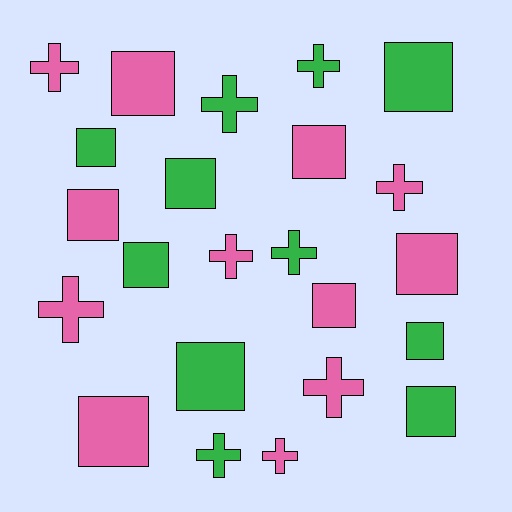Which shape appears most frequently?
Square, with 13 objects.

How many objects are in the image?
There are 23 objects.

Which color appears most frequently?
Pink, with 12 objects.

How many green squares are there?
There are 7 green squares.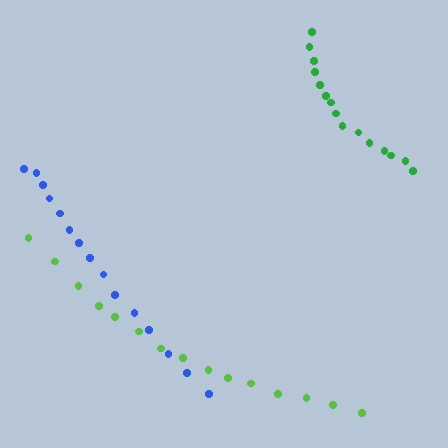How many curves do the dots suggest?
There are 3 distinct paths.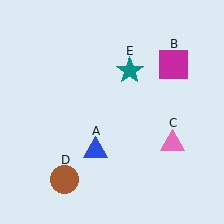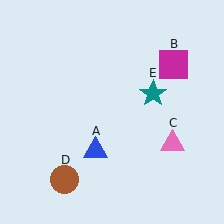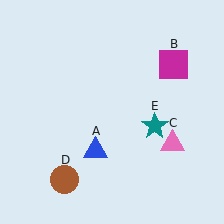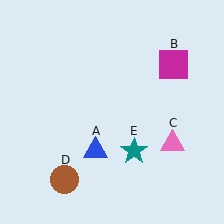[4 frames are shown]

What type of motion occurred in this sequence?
The teal star (object E) rotated clockwise around the center of the scene.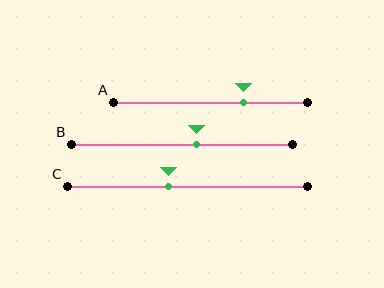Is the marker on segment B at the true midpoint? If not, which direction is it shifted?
No, the marker on segment B is shifted to the right by about 7% of the segment length.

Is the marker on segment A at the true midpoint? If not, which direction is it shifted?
No, the marker on segment A is shifted to the right by about 17% of the segment length.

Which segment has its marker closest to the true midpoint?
Segment B has its marker closest to the true midpoint.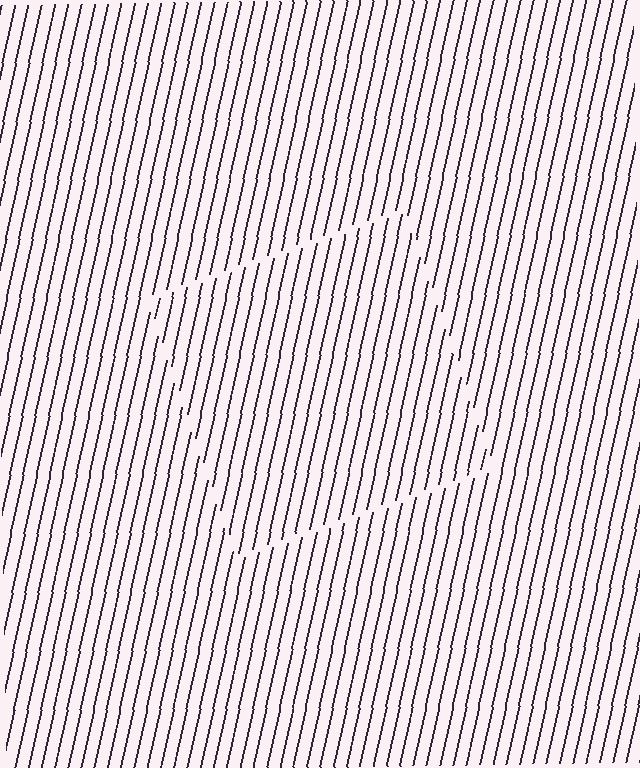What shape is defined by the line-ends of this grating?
An illusory square. The interior of the shape contains the same grating, shifted by half a period — the contour is defined by the phase discontinuity where line-ends from the inner and outer gratings abut.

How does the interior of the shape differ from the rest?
The interior of the shape contains the same grating, shifted by half a period — the contour is defined by the phase discontinuity where line-ends from the inner and outer gratings abut.